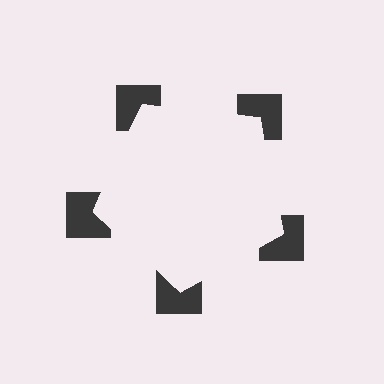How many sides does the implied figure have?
5 sides.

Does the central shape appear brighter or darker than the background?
It typically appears slightly brighter than the background, even though no actual brightness change is drawn.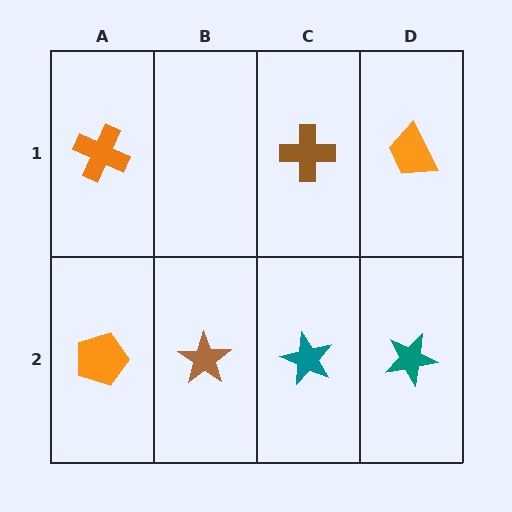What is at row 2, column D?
A teal star.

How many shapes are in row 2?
4 shapes.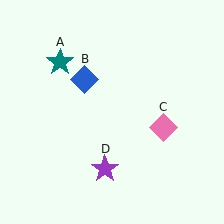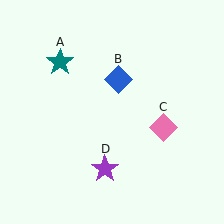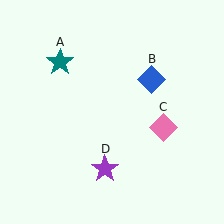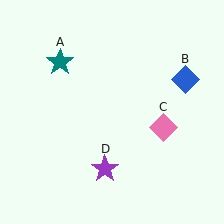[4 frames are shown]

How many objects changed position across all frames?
1 object changed position: blue diamond (object B).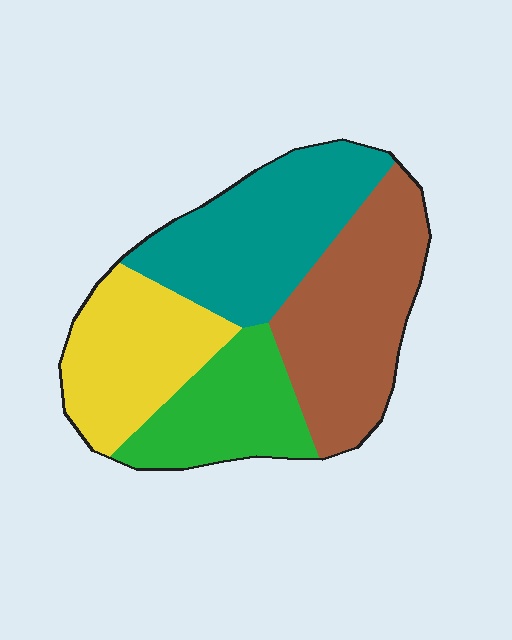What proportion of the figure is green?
Green takes up about one fifth (1/5) of the figure.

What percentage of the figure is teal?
Teal takes up about one quarter (1/4) of the figure.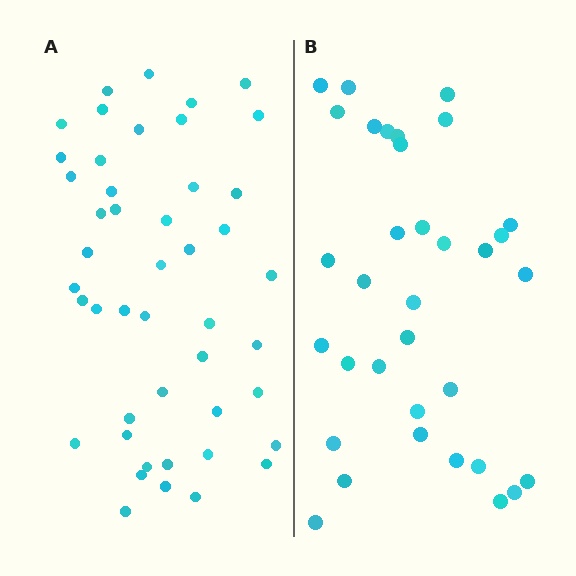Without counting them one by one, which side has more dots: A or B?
Region A (the left region) has more dots.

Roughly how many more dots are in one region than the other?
Region A has roughly 12 or so more dots than region B.